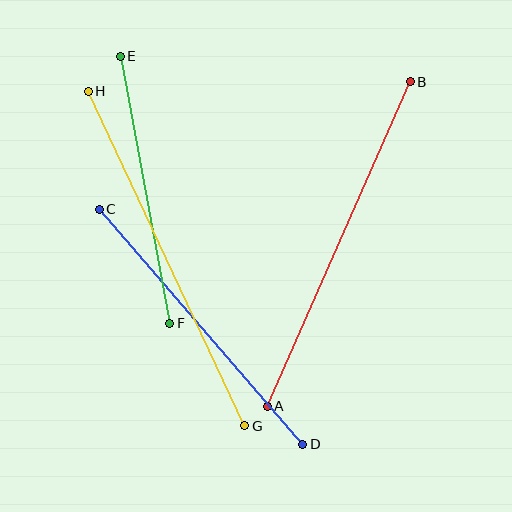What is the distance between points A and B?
The distance is approximately 354 pixels.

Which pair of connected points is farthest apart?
Points G and H are farthest apart.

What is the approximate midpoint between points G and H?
The midpoint is at approximately (167, 258) pixels.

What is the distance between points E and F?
The distance is approximately 272 pixels.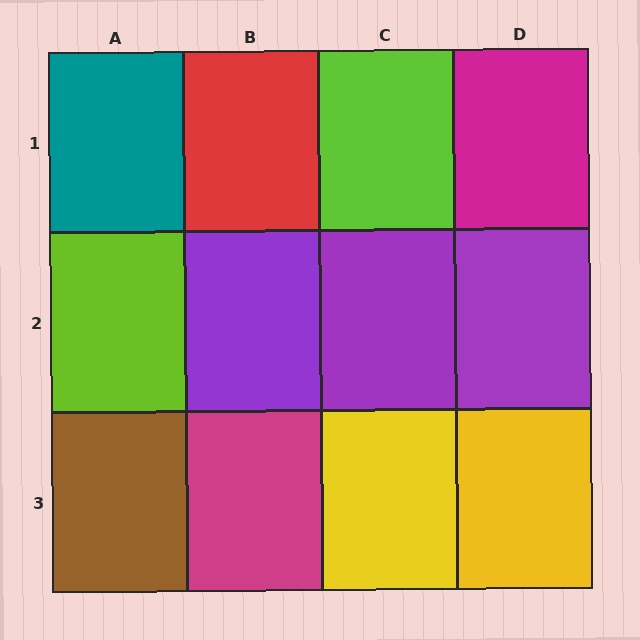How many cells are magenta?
2 cells are magenta.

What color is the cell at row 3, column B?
Magenta.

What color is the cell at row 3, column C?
Yellow.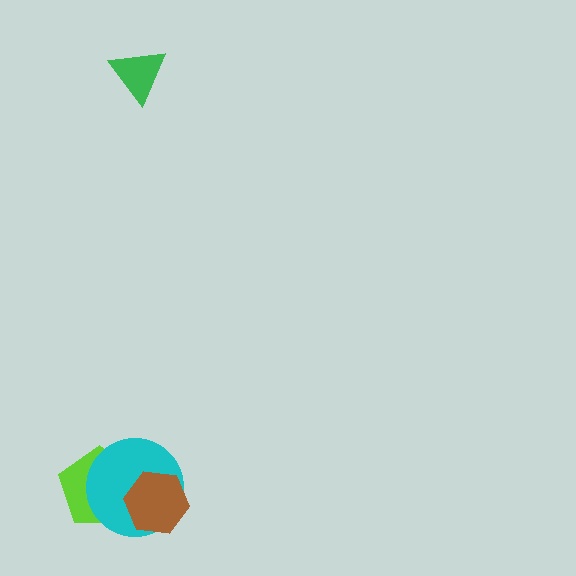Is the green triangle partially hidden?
No, no other shape covers it.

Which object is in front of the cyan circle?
The brown hexagon is in front of the cyan circle.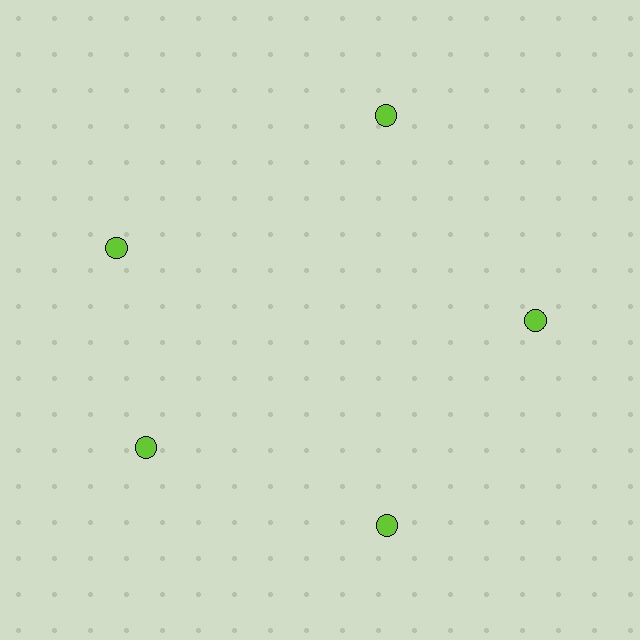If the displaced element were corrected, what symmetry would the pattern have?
It would have 5-fold rotational symmetry — the pattern would map onto itself every 72 degrees.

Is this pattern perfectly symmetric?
No. The 5 lime circles are arranged in a ring, but one element near the 10 o'clock position is rotated out of alignment along the ring, breaking the 5-fold rotational symmetry.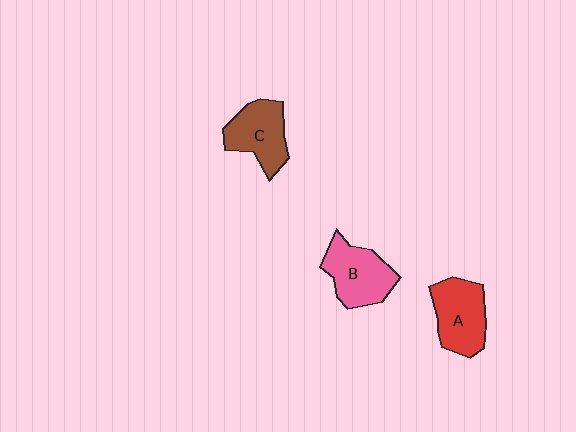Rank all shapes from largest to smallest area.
From largest to smallest: B (pink), A (red), C (brown).